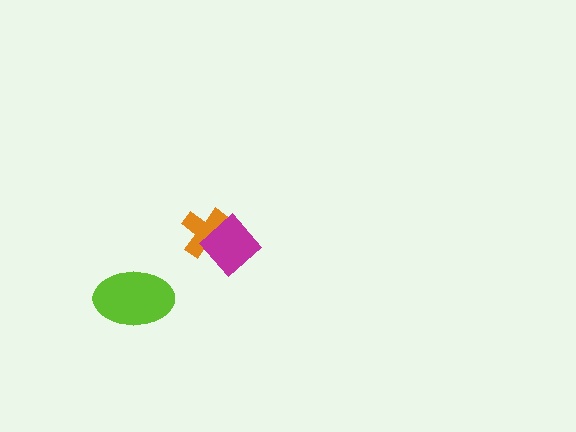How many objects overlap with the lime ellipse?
0 objects overlap with the lime ellipse.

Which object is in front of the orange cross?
The magenta diamond is in front of the orange cross.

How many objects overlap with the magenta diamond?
1 object overlaps with the magenta diamond.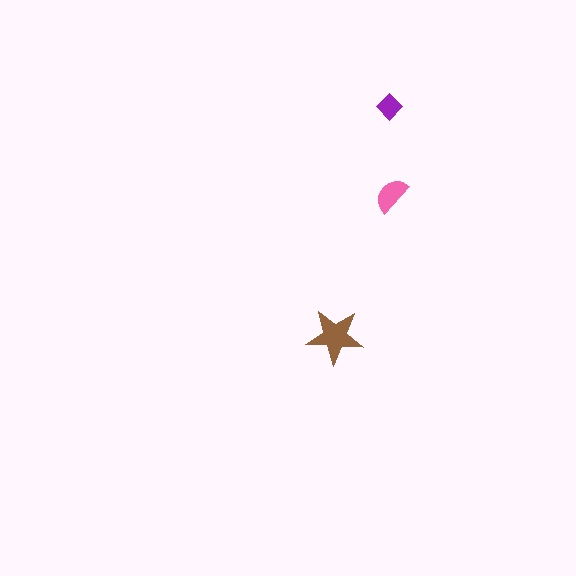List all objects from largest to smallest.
The brown star, the pink semicircle, the purple diamond.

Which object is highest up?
The purple diamond is topmost.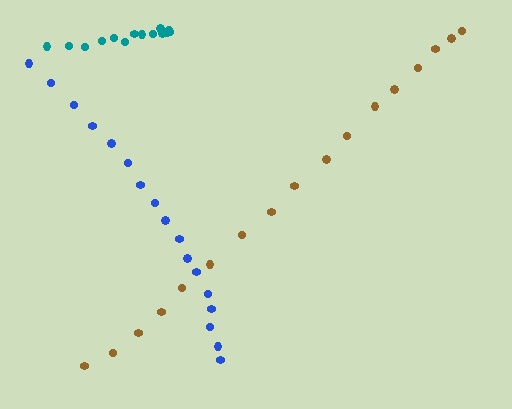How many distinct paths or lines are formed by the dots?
There are 3 distinct paths.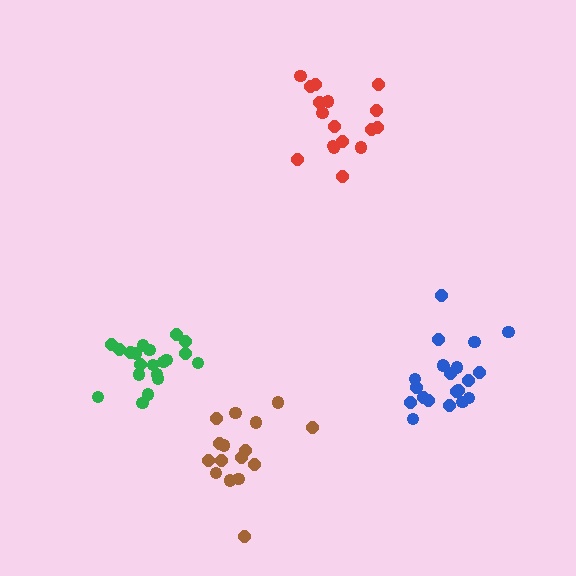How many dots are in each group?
Group 1: 21 dots, Group 2: 16 dots, Group 3: 17 dots, Group 4: 20 dots (74 total).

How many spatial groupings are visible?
There are 4 spatial groupings.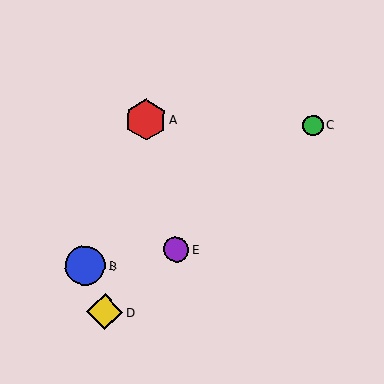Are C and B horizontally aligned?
No, C is at y≈125 and B is at y≈266.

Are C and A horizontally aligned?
Yes, both are at y≈125.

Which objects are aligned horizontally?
Objects A, C are aligned horizontally.